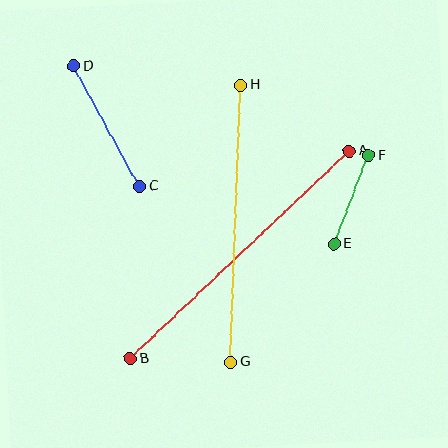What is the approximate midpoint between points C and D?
The midpoint is at approximately (107, 126) pixels.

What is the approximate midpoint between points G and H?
The midpoint is at approximately (236, 224) pixels.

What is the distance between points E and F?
The distance is approximately 94 pixels.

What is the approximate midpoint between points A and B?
The midpoint is at approximately (240, 255) pixels.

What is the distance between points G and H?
The distance is approximately 278 pixels.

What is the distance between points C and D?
The distance is approximately 137 pixels.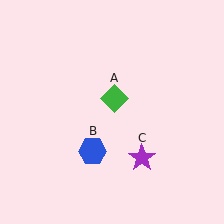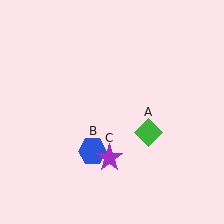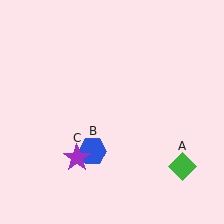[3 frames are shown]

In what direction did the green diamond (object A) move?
The green diamond (object A) moved down and to the right.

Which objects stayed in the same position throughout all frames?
Blue hexagon (object B) remained stationary.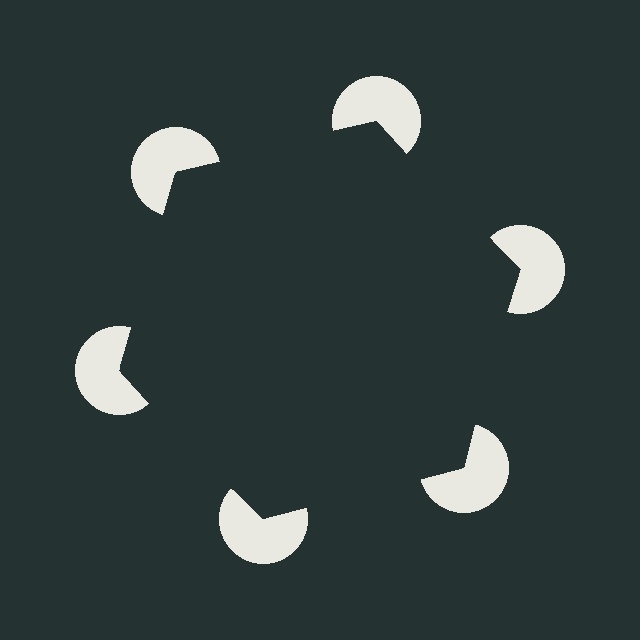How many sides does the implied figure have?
6 sides.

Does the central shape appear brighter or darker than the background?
It typically appears slightly darker than the background, even though no actual brightness change is drawn.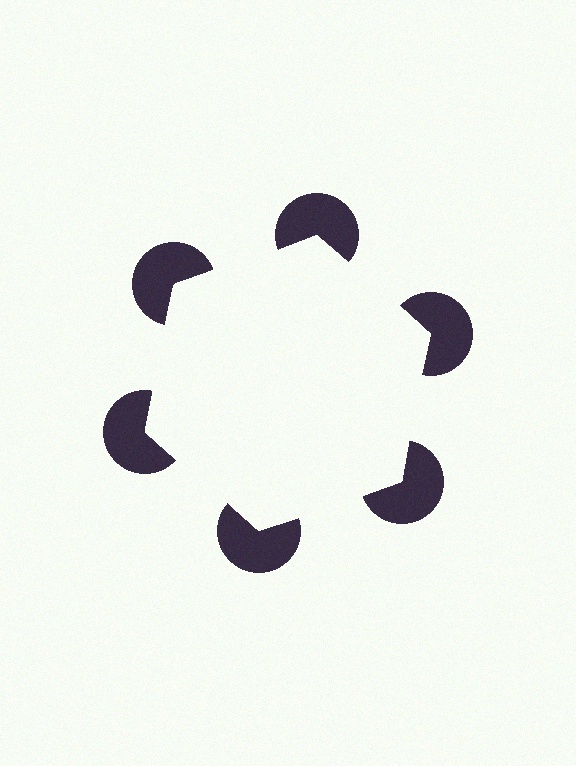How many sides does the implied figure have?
6 sides.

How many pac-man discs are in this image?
There are 6 — one at each vertex of the illusory hexagon.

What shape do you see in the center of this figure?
An illusory hexagon — its edges are inferred from the aligned wedge cuts in the pac-man discs, not physically drawn.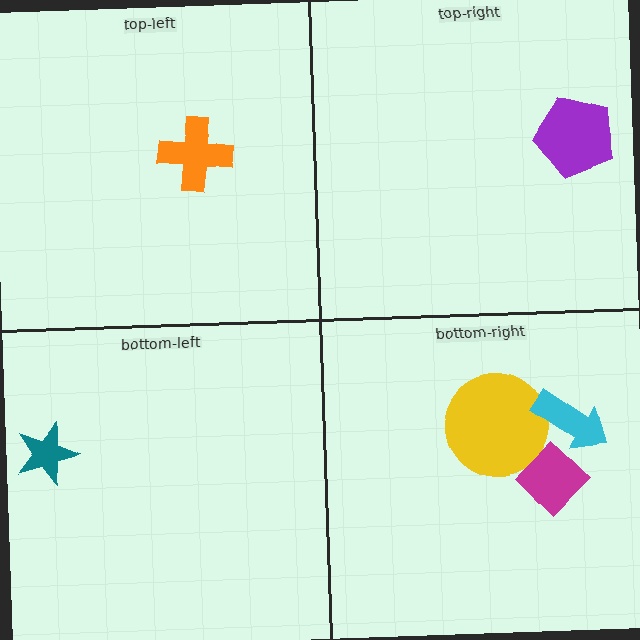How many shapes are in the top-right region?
1.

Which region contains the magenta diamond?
The bottom-right region.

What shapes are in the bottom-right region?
The yellow circle, the magenta diamond, the cyan arrow.